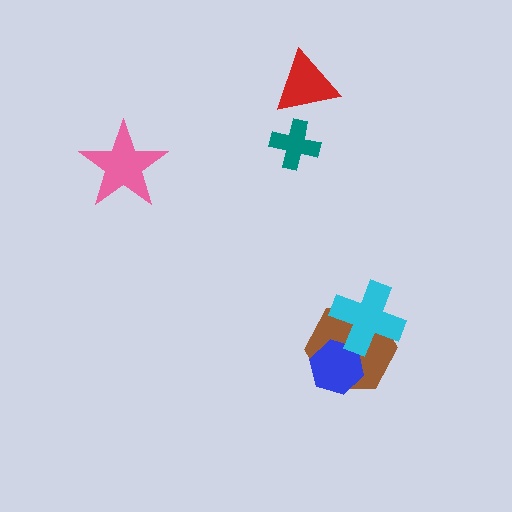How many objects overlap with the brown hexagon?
2 objects overlap with the brown hexagon.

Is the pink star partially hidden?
No, no other shape covers it.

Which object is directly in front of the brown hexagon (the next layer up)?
The blue hexagon is directly in front of the brown hexagon.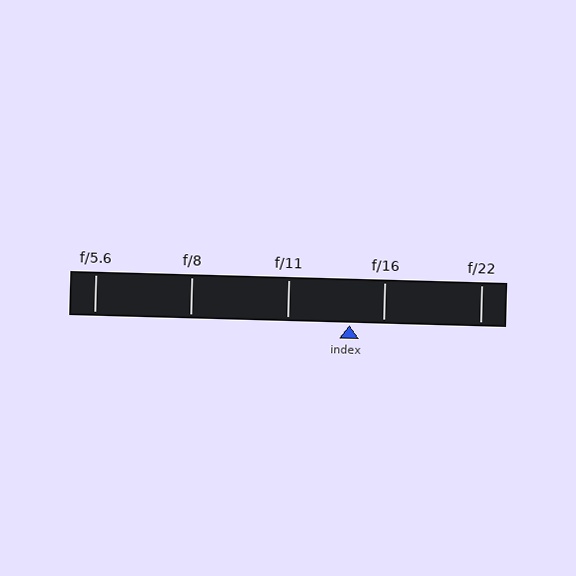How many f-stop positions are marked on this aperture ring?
There are 5 f-stop positions marked.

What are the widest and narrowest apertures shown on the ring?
The widest aperture shown is f/5.6 and the narrowest is f/22.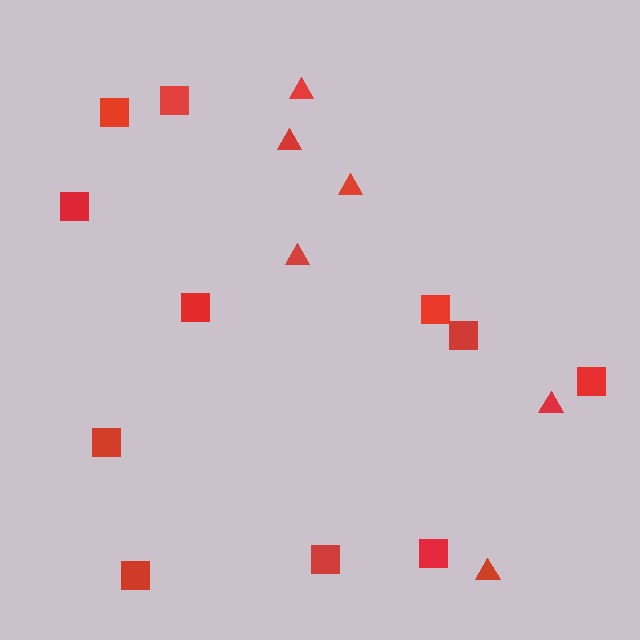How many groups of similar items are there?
There are 2 groups: one group of squares (11) and one group of triangles (6).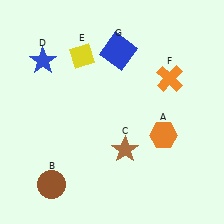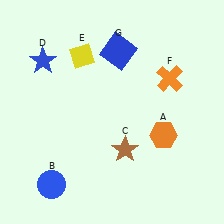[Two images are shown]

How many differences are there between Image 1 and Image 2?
There is 1 difference between the two images.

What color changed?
The circle (B) changed from brown in Image 1 to blue in Image 2.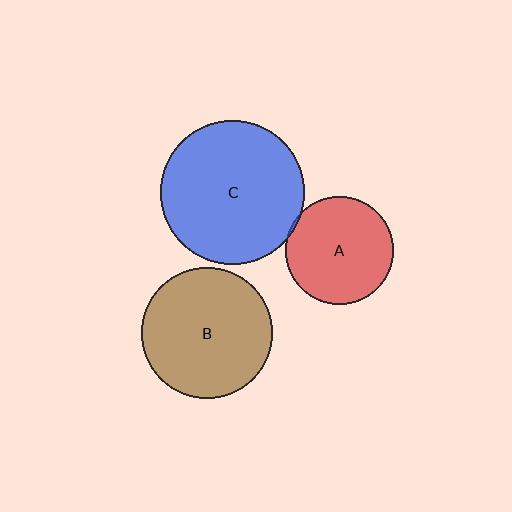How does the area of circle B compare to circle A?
Approximately 1.5 times.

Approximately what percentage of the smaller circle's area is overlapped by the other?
Approximately 5%.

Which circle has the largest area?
Circle C (blue).